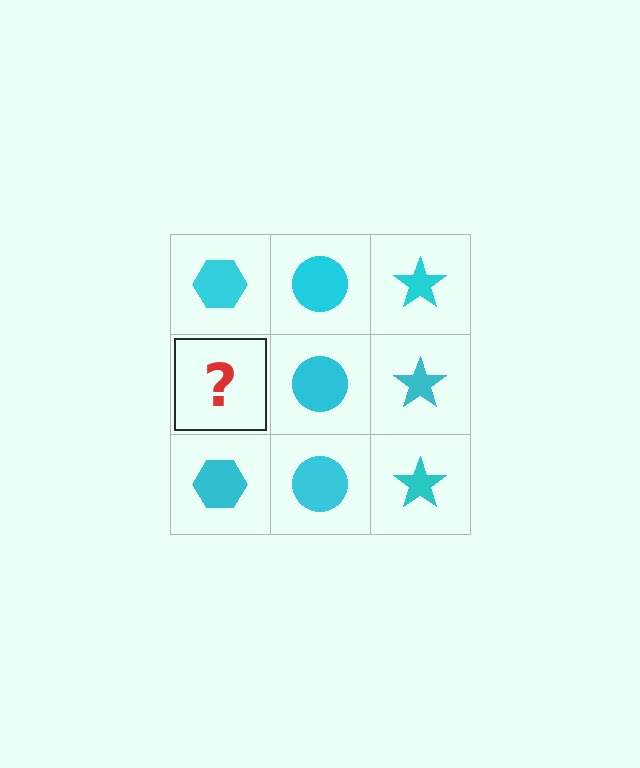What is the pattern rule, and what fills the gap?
The rule is that each column has a consistent shape. The gap should be filled with a cyan hexagon.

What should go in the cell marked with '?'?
The missing cell should contain a cyan hexagon.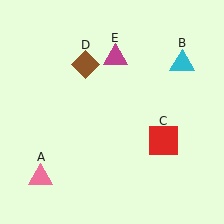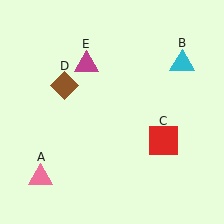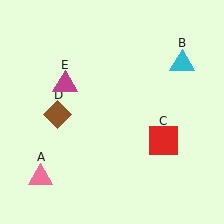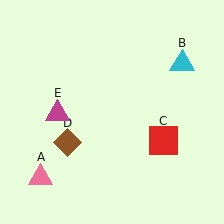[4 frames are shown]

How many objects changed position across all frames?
2 objects changed position: brown diamond (object D), magenta triangle (object E).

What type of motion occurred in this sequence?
The brown diamond (object D), magenta triangle (object E) rotated counterclockwise around the center of the scene.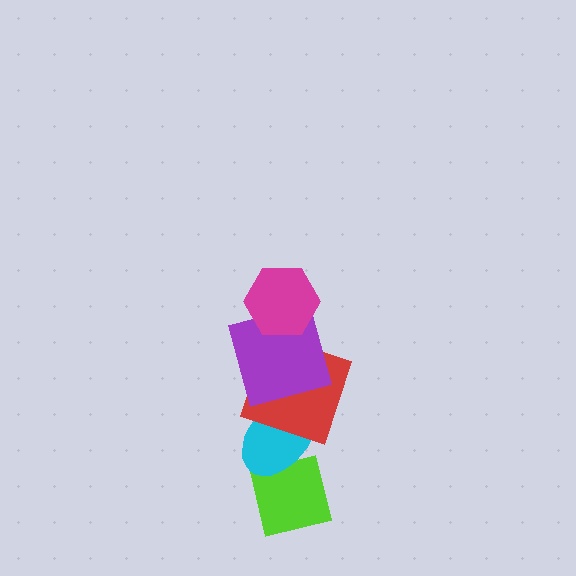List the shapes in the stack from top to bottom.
From top to bottom: the magenta hexagon, the purple square, the red square, the cyan ellipse, the lime square.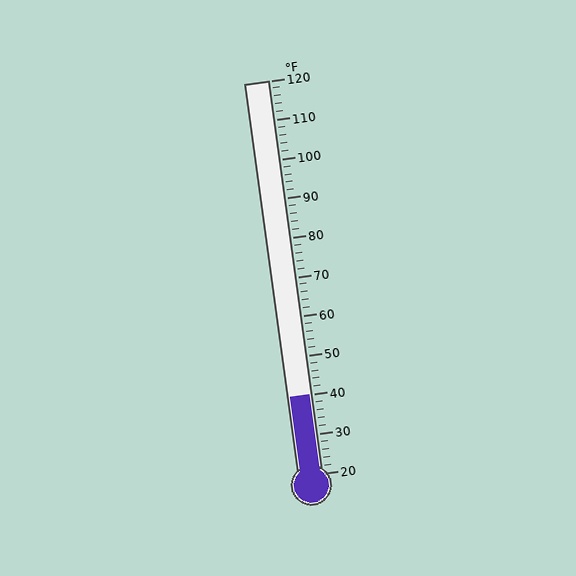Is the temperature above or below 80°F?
The temperature is below 80°F.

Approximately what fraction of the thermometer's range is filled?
The thermometer is filled to approximately 20% of its range.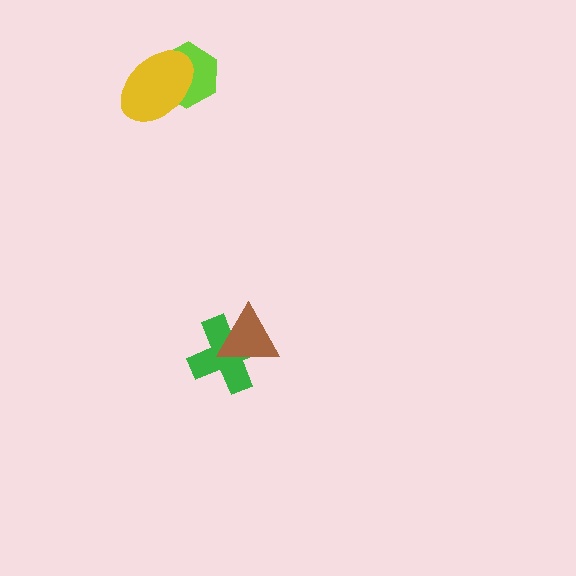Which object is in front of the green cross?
The brown triangle is in front of the green cross.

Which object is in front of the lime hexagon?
The yellow ellipse is in front of the lime hexagon.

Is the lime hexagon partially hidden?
Yes, it is partially covered by another shape.